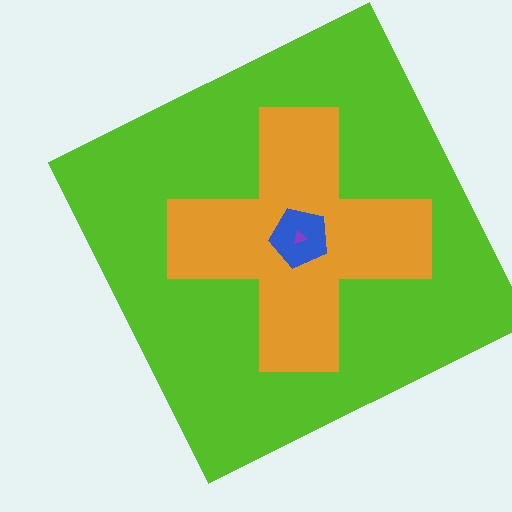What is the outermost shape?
The lime square.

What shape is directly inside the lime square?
The orange cross.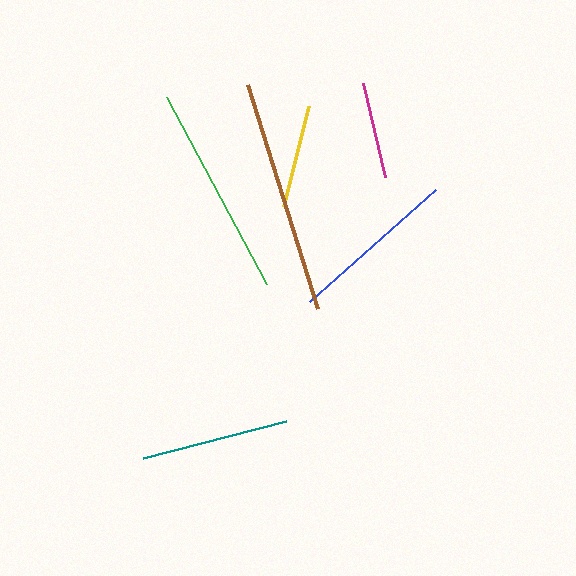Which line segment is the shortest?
The magenta line is the shortest at approximately 96 pixels.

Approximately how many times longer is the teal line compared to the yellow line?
The teal line is approximately 1.4 times the length of the yellow line.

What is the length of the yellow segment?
The yellow segment is approximately 103 pixels long.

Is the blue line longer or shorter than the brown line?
The brown line is longer than the blue line.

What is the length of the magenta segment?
The magenta segment is approximately 96 pixels long.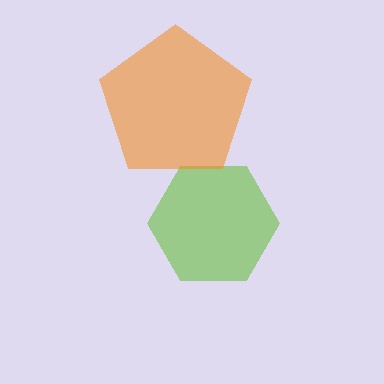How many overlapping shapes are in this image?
There are 2 overlapping shapes in the image.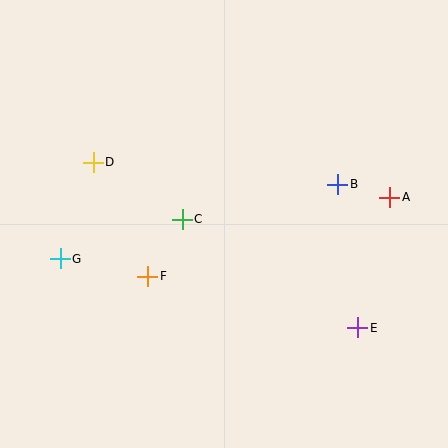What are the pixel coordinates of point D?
Point D is at (93, 162).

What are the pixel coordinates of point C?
Point C is at (182, 219).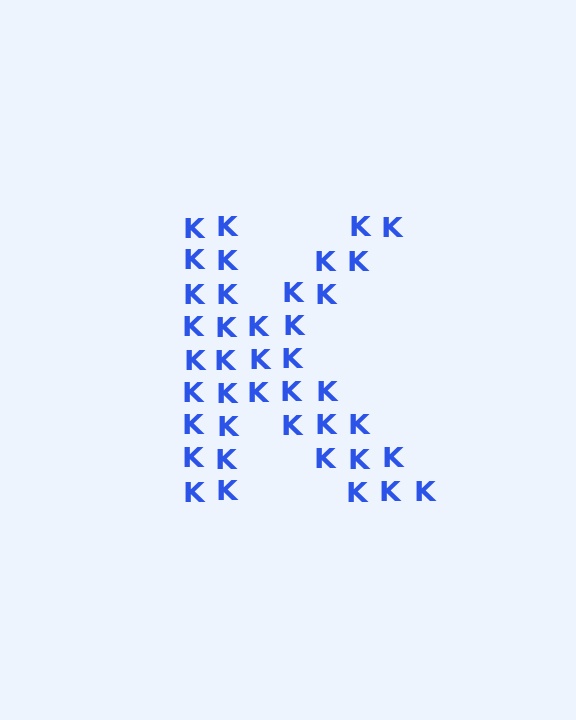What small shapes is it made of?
It is made of small letter K's.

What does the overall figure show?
The overall figure shows the letter K.